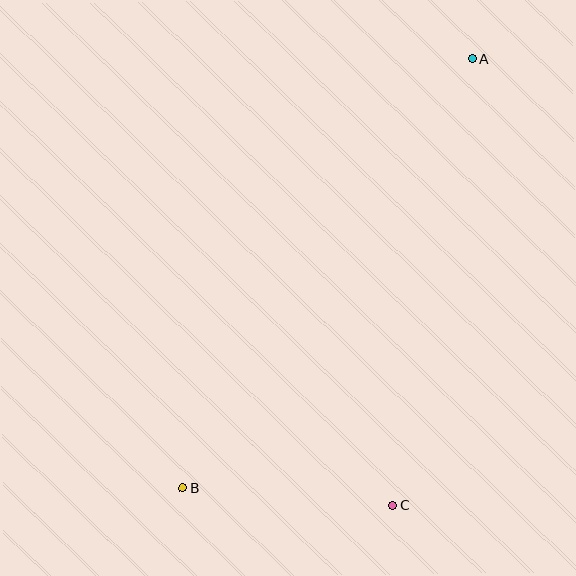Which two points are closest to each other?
Points B and C are closest to each other.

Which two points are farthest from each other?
Points A and B are farthest from each other.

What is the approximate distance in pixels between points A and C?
The distance between A and C is approximately 453 pixels.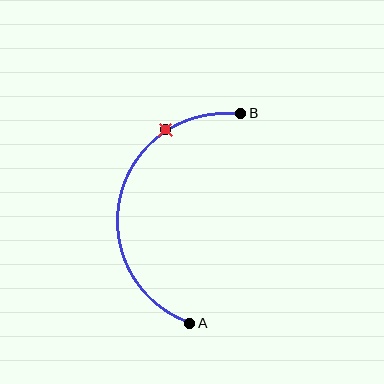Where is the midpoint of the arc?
The arc midpoint is the point on the curve farthest from the straight line joining A and B. It sits to the left of that line.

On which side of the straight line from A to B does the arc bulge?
The arc bulges to the left of the straight line connecting A and B.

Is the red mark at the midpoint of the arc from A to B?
No. The red mark lies on the arc but is closer to endpoint B. The arc midpoint would be at the point on the curve equidistant along the arc from both A and B.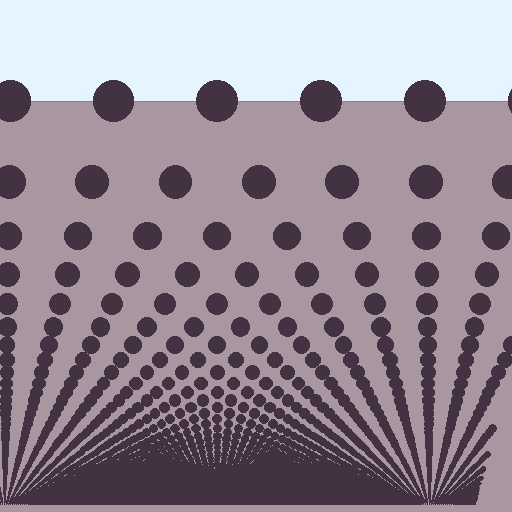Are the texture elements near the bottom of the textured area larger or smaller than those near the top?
Smaller. The gradient is inverted — elements near the bottom are smaller and denser.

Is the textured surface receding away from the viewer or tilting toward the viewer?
The surface appears to tilt toward the viewer. Texture elements get larger and sparser toward the top.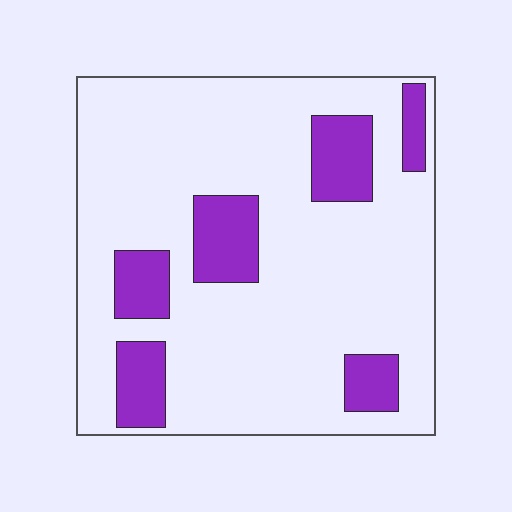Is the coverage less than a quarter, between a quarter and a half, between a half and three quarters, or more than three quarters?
Less than a quarter.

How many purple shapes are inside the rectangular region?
6.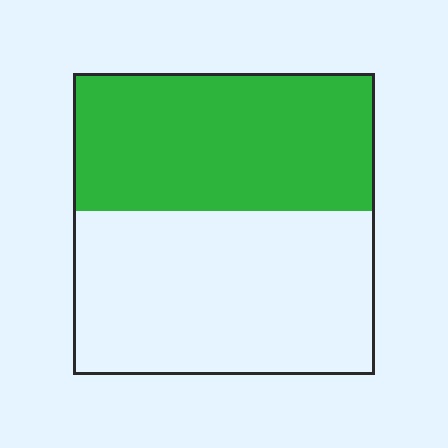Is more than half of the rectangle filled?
No.